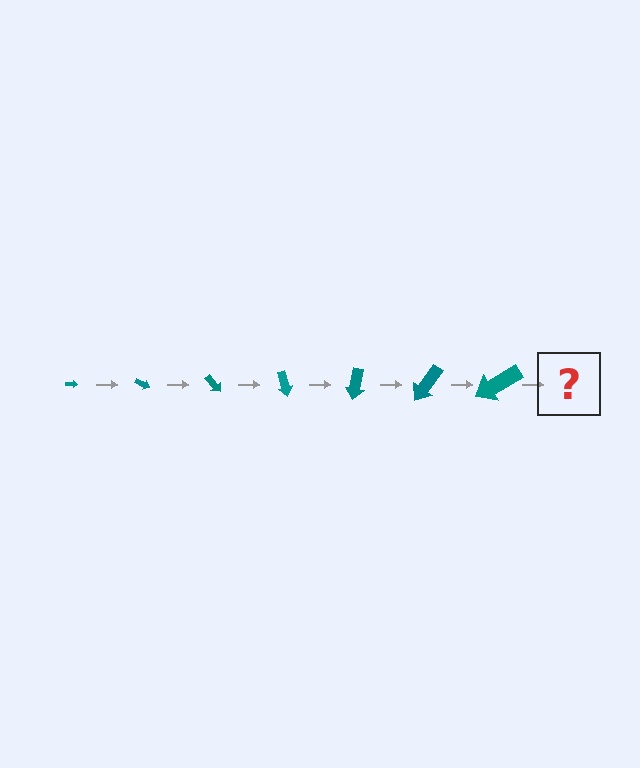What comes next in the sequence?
The next element should be an arrow, larger than the previous one and rotated 175 degrees from the start.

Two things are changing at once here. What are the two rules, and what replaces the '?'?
The two rules are that the arrow grows larger each step and it rotates 25 degrees each step. The '?' should be an arrow, larger than the previous one and rotated 175 degrees from the start.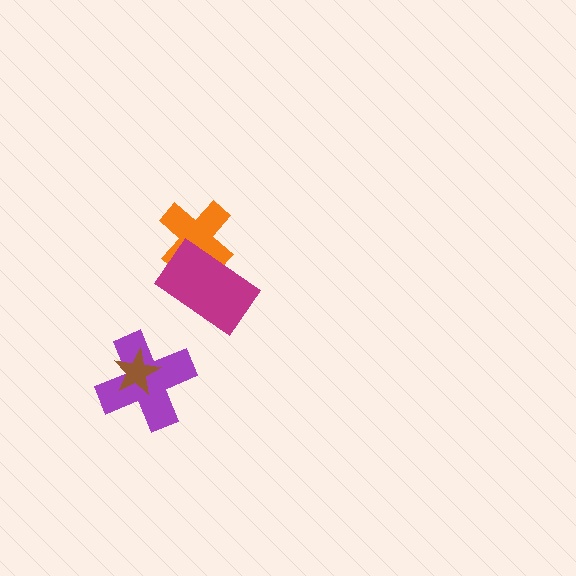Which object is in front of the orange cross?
The magenta rectangle is in front of the orange cross.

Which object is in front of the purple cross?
The brown star is in front of the purple cross.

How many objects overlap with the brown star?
1 object overlaps with the brown star.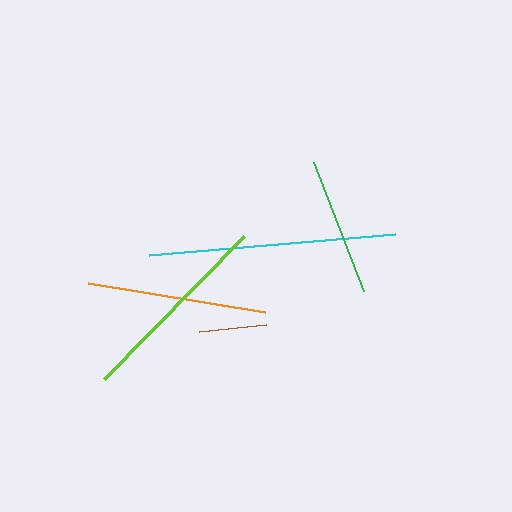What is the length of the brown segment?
The brown segment is approximately 67 pixels long.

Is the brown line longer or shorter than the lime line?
The lime line is longer than the brown line.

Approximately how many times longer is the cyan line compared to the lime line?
The cyan line is approximately 1.2 times the length of the lime line.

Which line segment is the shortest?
The brown line is the shortest at approximately 67 pixels.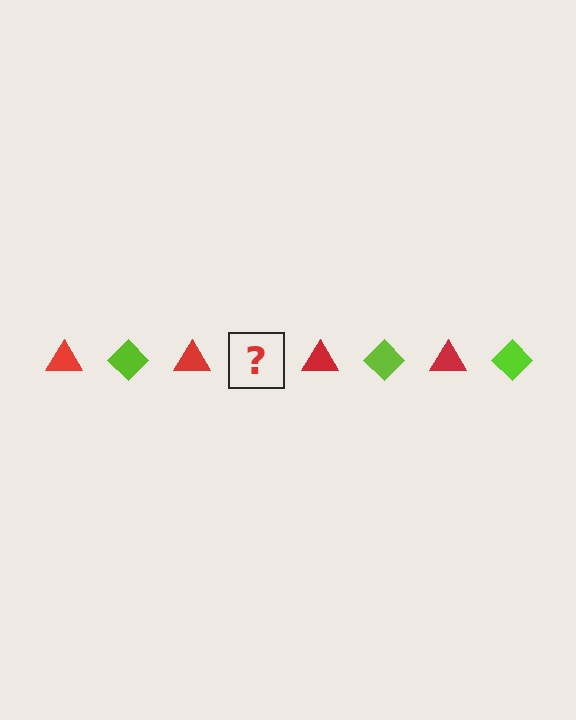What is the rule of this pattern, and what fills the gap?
The rule is that the pattern alternates between red triangle and lime diamond. The gap should be filled with a lime diamond.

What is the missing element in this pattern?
The missing element is a lime diamond.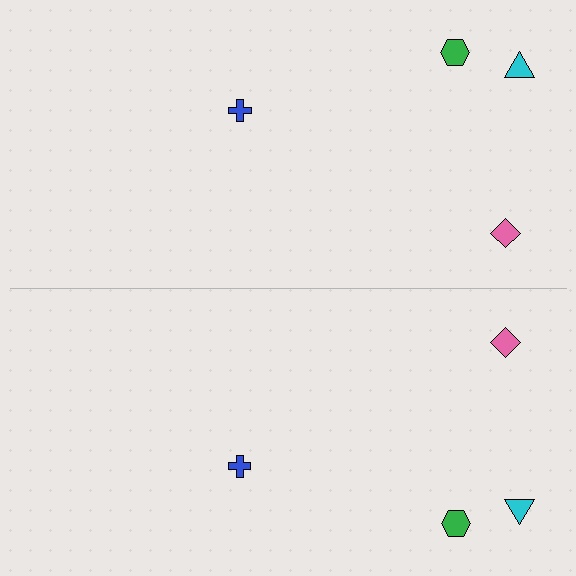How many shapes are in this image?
There are 8 shapes in this image.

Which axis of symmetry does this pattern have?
The pattern has a horizontal axis of symmetry running through the center of the image.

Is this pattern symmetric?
Yes, this pattern has bilateral (reflection) symmetry.